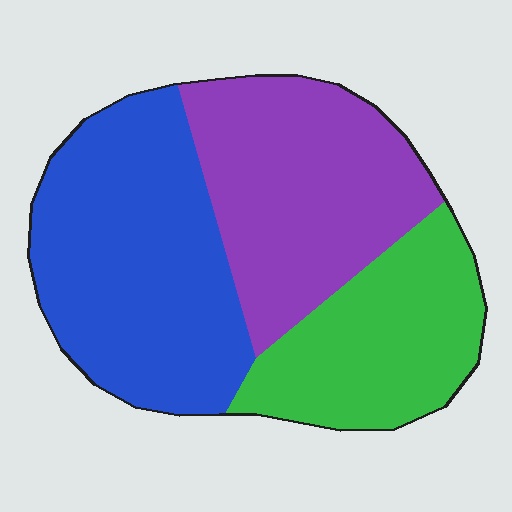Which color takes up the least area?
Green, at roughly 25%.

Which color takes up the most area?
Blue, at roughly 40%.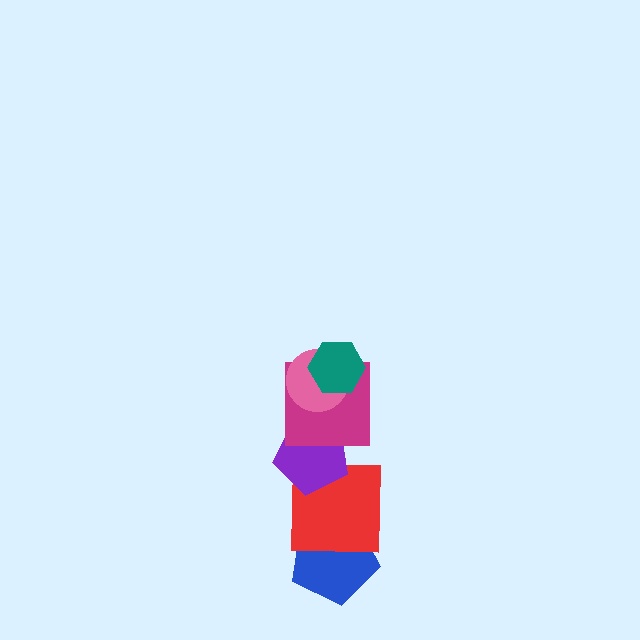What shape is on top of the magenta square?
The pink circle is on top of the magenta square.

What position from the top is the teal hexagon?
The teal hexagon is 1st from the top.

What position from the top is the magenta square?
The magenta square is 3rd from the top.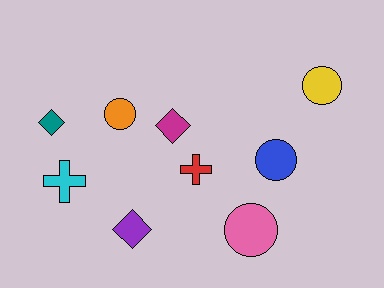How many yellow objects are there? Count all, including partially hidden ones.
There is 1 yellow object.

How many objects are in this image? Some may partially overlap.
There are 9 objects.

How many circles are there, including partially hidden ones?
There are 4 circles.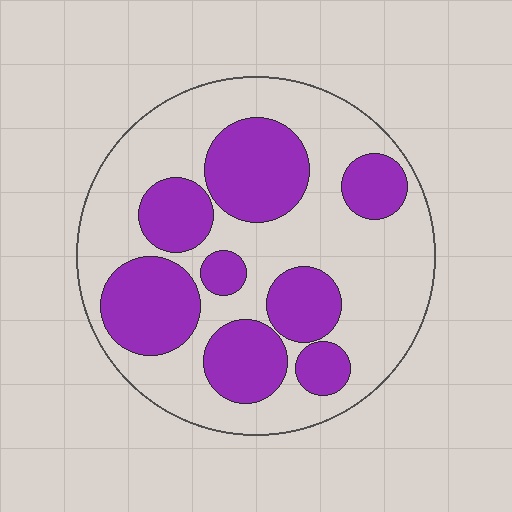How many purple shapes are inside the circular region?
8.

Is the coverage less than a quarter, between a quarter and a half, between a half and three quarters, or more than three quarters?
Between a quarter and a half.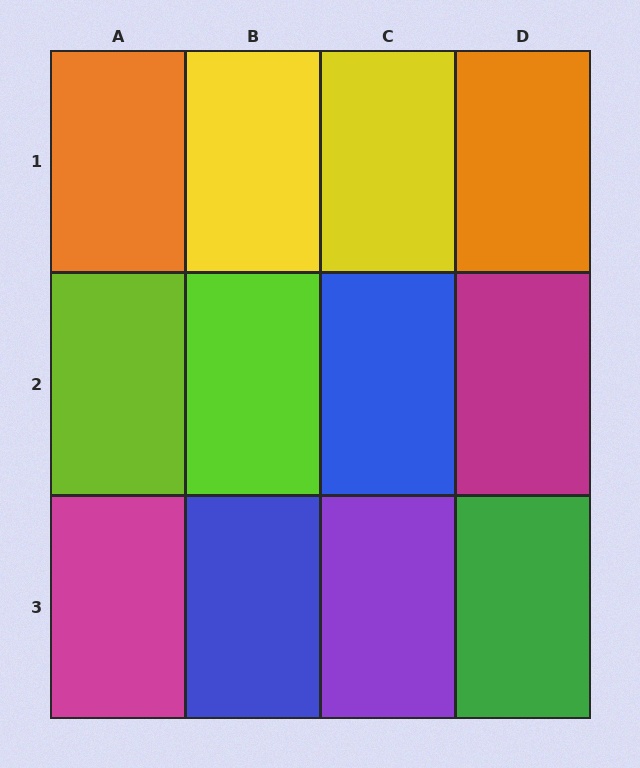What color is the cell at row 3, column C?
Purple.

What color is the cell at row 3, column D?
Green.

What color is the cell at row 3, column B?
Blue.